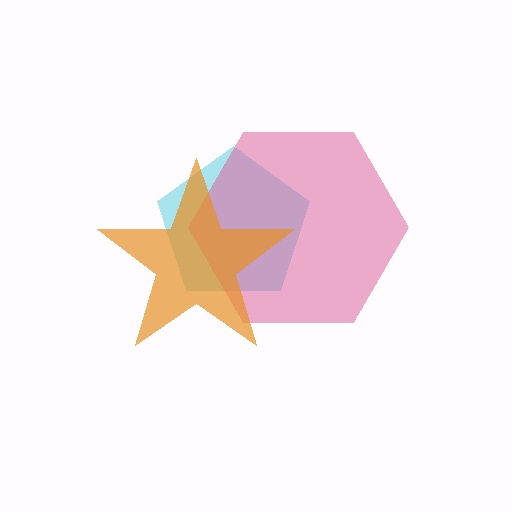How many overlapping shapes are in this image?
There are 3 overlapping shapes in the image.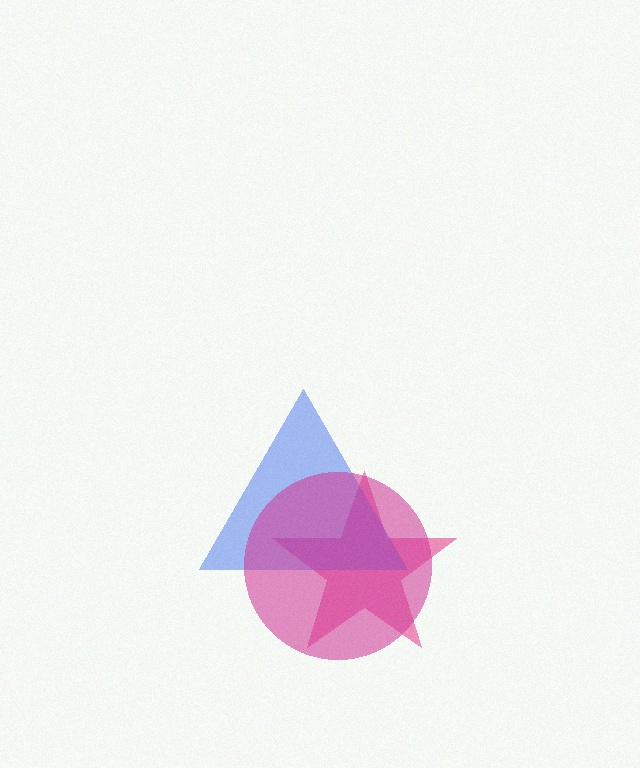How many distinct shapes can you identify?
There are 3 distinct shapes: a pink star, a blue triangle, a magenta circle.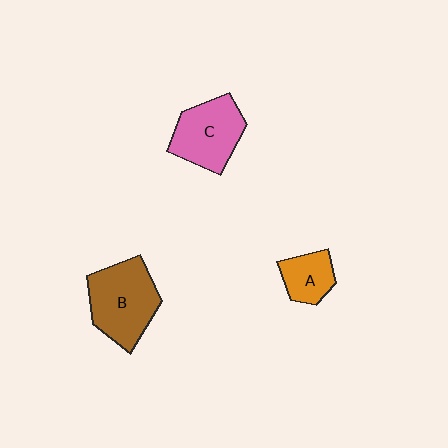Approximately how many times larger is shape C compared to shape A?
Approximately 1.8 times.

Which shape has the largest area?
Shape B (brown).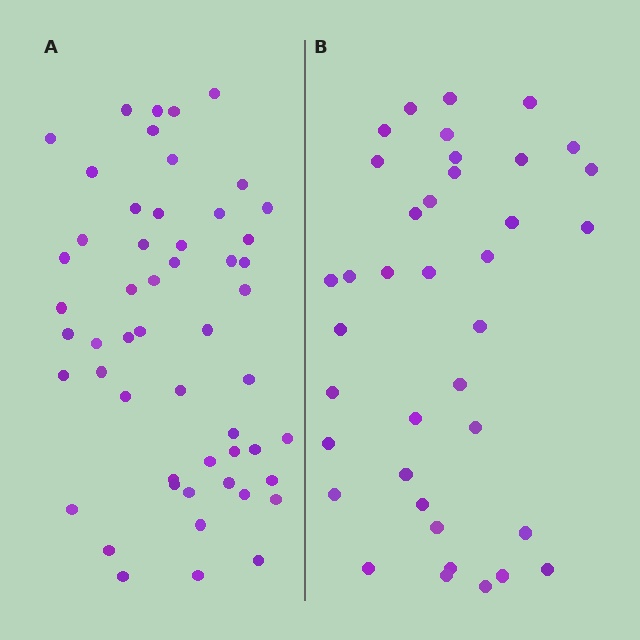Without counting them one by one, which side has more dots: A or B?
Region A (the left region) has more dots.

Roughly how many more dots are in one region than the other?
Region A has approximately 15 more dots than region B.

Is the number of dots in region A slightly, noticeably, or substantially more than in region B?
Region A has noticeably more, but not dramatically so. The ratio is roughly 1.4 to 1.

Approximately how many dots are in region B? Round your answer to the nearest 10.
About 40 dots. (The exact count is 38, which rounds to 40.)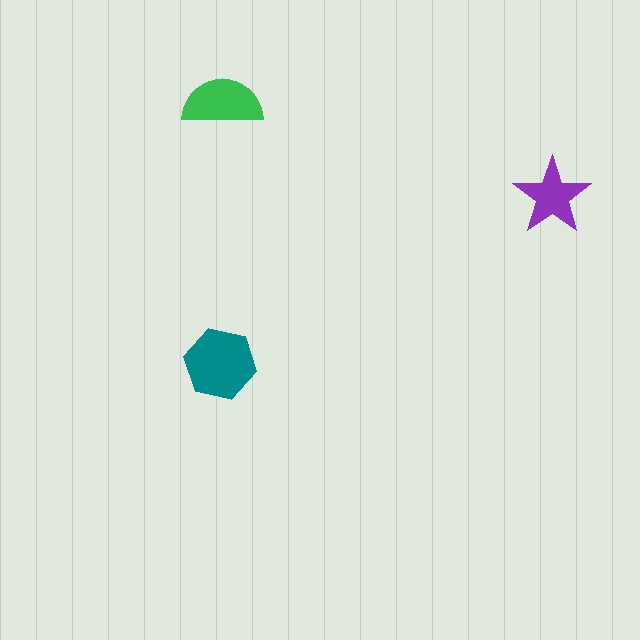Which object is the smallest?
The purple star.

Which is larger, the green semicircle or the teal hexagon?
The teal hexagon.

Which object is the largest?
The teal hexagon.